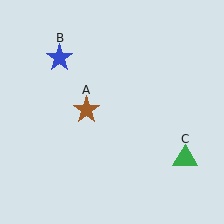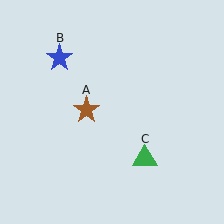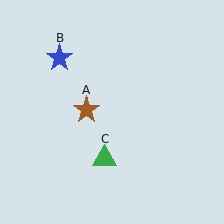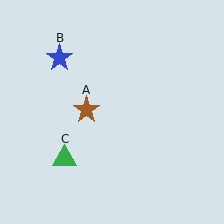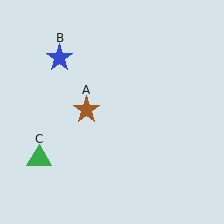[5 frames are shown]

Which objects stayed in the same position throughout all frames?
Brown star (object A) and blue star (object B) remained stationary.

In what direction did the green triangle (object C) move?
The green triangle (object C) moved left.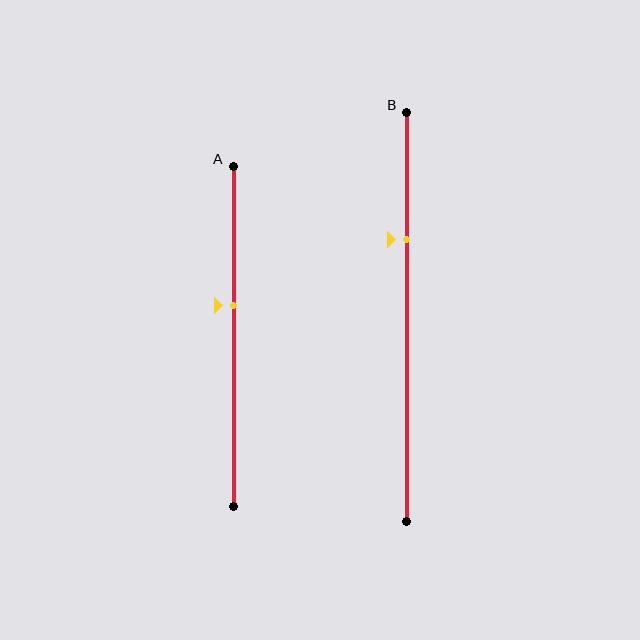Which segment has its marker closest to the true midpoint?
Segment A has its marker closest to the true midpoint.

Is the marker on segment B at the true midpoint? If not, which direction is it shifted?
No, the marker on segment B is shifted upward by about 19% of the segment length.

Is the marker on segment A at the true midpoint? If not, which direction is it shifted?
No, the marker on segment A is shifted upward by about 9% of the segment length.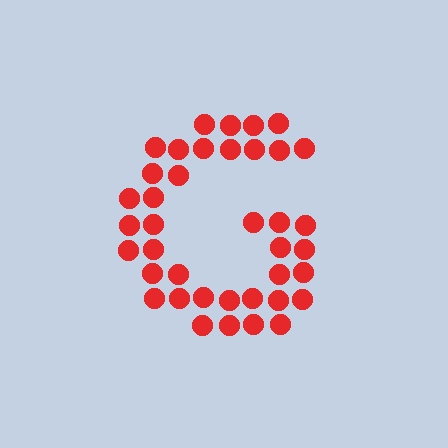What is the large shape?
The large shape is the letter G.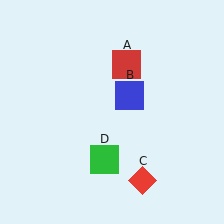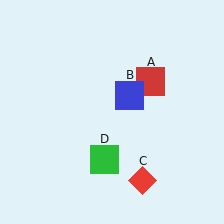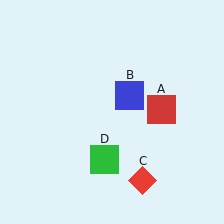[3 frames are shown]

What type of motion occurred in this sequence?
The red square (object A) rotated clockwise around the center of the scene.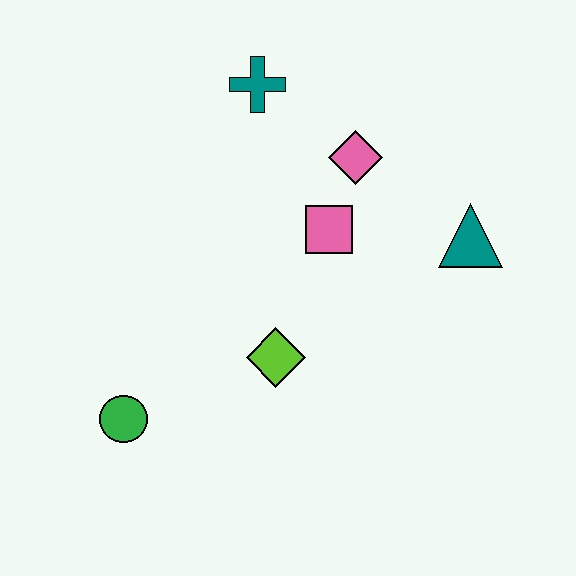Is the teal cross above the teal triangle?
Yes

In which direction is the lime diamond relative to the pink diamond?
The lime diamond is below the pink diamond.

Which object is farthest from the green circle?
The teal triangle is farthest from the green circle.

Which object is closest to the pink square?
The pink diamond is closest to the pink square.